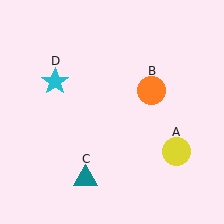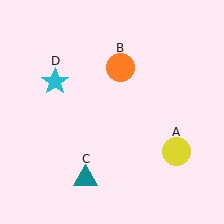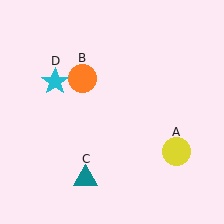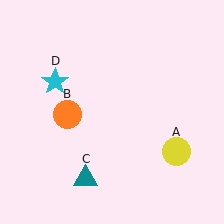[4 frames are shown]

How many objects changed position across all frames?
1 object changed position: orange circle (object B).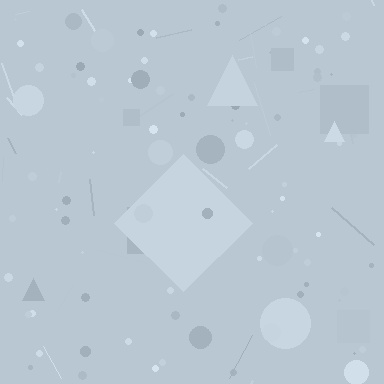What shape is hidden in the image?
A diamond is hidden in the image.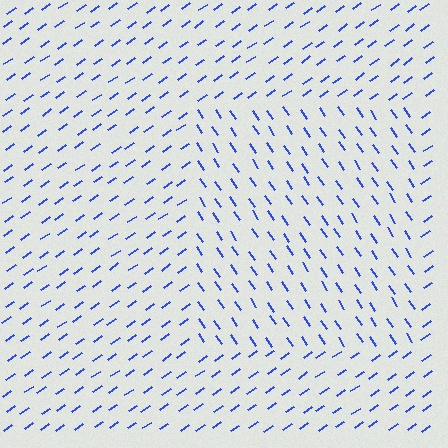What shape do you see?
I see a rectangle.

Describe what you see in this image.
The image is filled with small blue line segments. A rectangle region in the image has lines oriented differently from the surrounding lines, creating a visible texture boundary.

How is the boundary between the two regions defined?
The boundary is defined purely by a change in line orientation (approximately 89 degrees difference). All lines are the same color and thickness.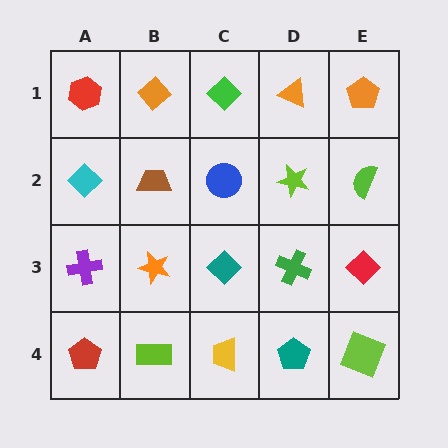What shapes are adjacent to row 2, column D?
An orange triangle (row 1, column D), a green cross (row 3, column D), a blue circle (row 2, column C), a lime semicircle (row 2, column E).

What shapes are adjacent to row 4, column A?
A purple cross (row 3, column A), a lime rectangle (row 4, column B).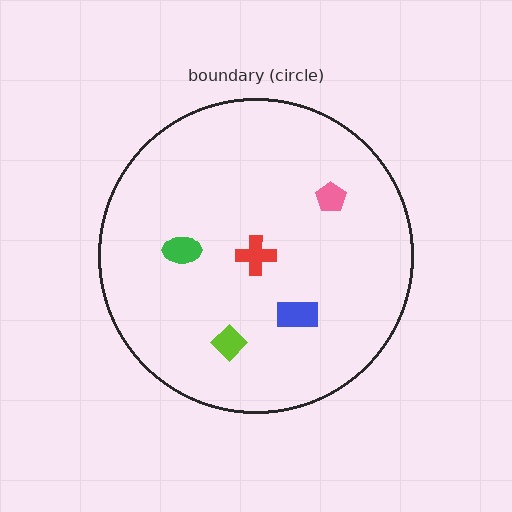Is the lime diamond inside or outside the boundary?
Inside.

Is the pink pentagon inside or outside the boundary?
Inside.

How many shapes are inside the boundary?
5 inside, 0 outside.